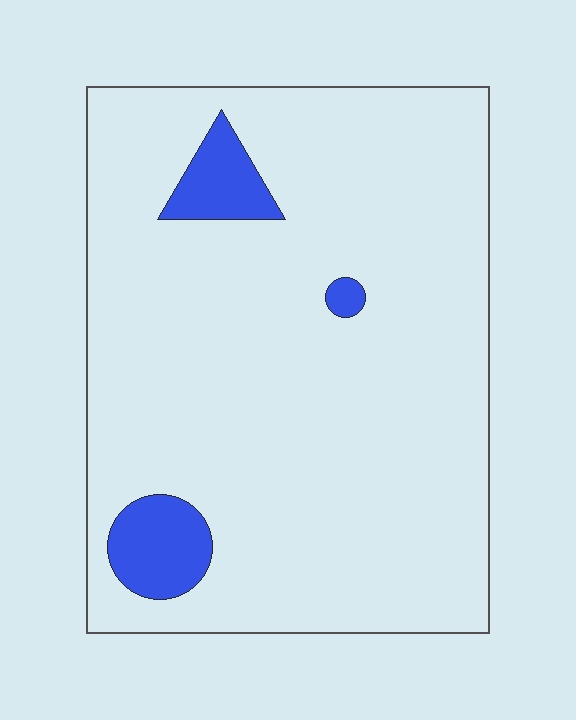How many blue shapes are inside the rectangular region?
3.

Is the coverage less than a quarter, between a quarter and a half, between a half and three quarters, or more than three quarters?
Less than a quarter.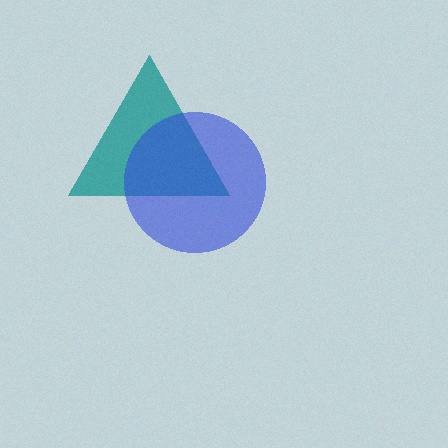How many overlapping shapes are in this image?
There are 2 overlapping shapes in the image.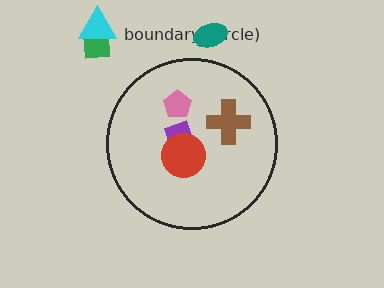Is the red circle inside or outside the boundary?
Inside.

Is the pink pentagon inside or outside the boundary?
Inside.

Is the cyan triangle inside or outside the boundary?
Outside.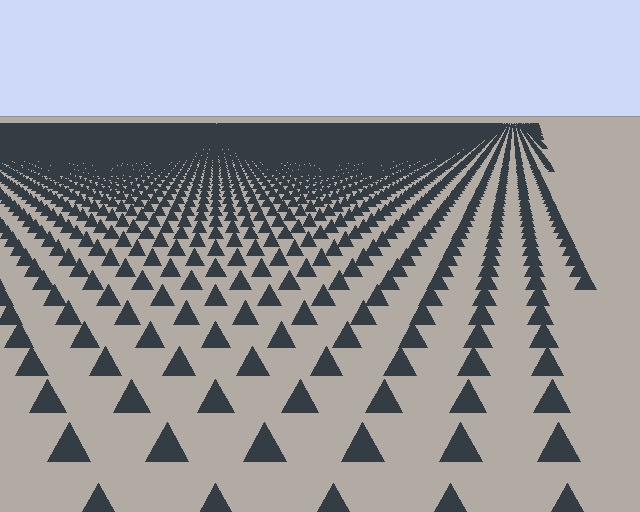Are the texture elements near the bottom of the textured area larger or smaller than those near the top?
Larger. Near the bottom, elements are closer to the viewer and appear at a bigger on-screen size.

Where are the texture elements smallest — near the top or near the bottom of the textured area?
Near the top.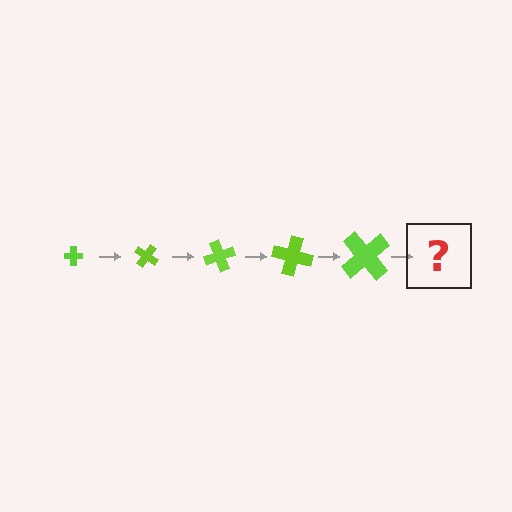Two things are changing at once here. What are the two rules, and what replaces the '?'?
The two rules are that the cross grows larger each step and it rotates 35 degrees each step. The '?' should be a cross, larger than the previous one and rotated 175 degrees from the start.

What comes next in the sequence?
The next element should be a cross, larger than the previous one and rotated 175 degrees from the start.